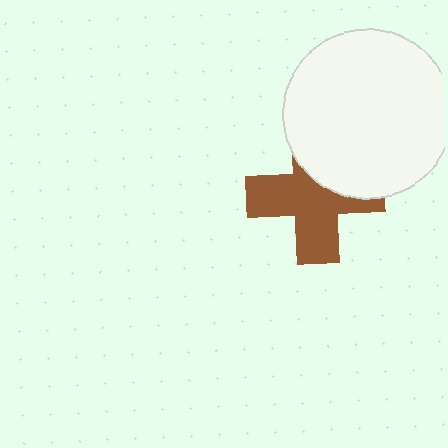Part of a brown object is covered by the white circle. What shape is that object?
It is a cross.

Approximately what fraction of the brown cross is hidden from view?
Roughly 36% of the brown cross is hidden behind the white circle.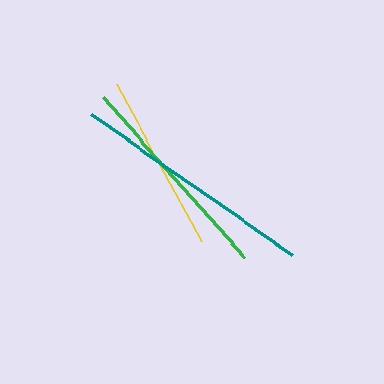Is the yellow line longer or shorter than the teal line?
The teal line is longer than the yellow line.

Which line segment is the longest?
The teal line is the longest at approximately 246 pixels.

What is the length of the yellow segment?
The yellow segment is approximately 178 pixels long.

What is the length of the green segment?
The green segment is approximately 214 pixels long.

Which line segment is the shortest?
The yellow line is the shortest at approximately 178 pixels.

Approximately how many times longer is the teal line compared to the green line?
The teal line is approximately 1.2 times the length of the green line.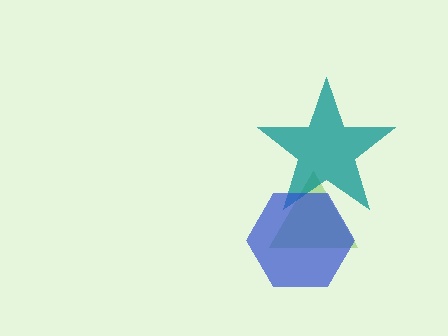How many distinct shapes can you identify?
There are 3 distinct shapes: a lime triangle, a teal star, a blue hexagon.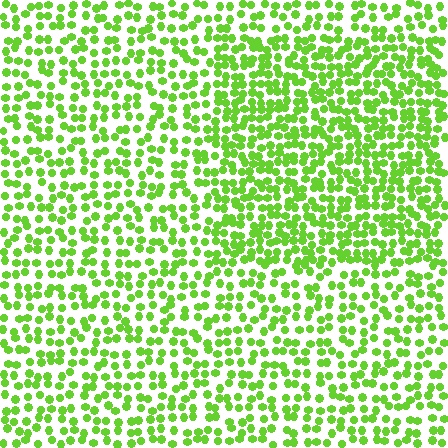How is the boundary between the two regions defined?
The boundary is defined by a change in element density (approximately 1.6x ratio). All elements are the same color, size, and shape.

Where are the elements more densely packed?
The elements are more densely packed inside the rectangle boundary.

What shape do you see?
I see a rectangle.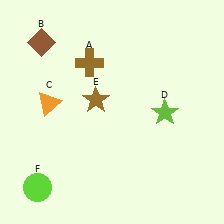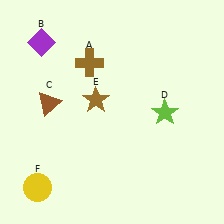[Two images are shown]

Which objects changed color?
B changed from brown to purple. C changed from orange to brown. F changed from lime to yellow.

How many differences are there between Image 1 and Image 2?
There are 3 differences between the two images.